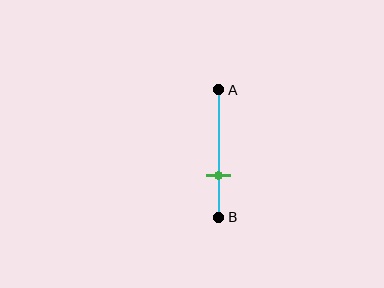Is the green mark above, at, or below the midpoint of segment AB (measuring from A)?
The green mark is below the midpoint of segment AB.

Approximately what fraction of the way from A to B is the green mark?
The green mark is approximately 65% of the way from A to B.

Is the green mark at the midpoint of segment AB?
No, the mark is at about 65% from A, not at the 50% midpoint.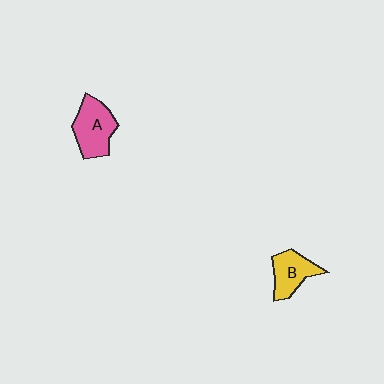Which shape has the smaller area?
Shape B (yellow).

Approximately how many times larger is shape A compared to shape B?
Approximately 1.3 times.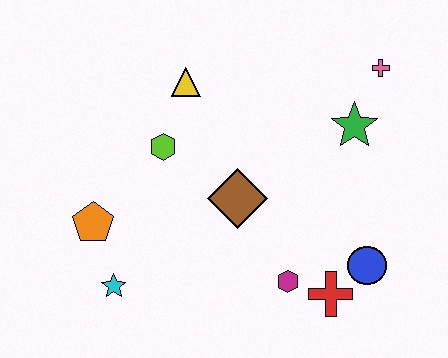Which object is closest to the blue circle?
The red cross is closest to the blue circle.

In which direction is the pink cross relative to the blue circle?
The pink cross is above the blue circle.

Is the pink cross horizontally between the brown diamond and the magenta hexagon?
No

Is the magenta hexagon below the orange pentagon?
Yes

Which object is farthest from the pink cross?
The cyan star is farthest from the pink cross.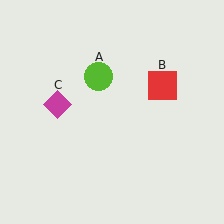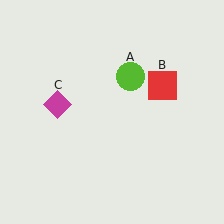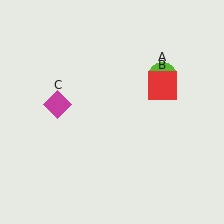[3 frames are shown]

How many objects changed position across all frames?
1 object changed position: lime circle (object A).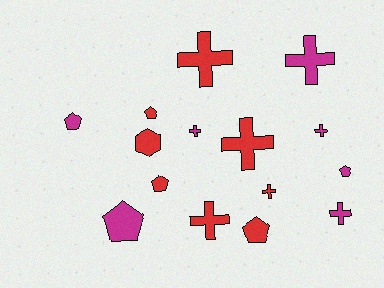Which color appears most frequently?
Red, with 8 objects.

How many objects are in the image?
There are 15 objects.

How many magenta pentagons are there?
There are 3 magenta pentagons.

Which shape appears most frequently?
Cross, with 8 objects.